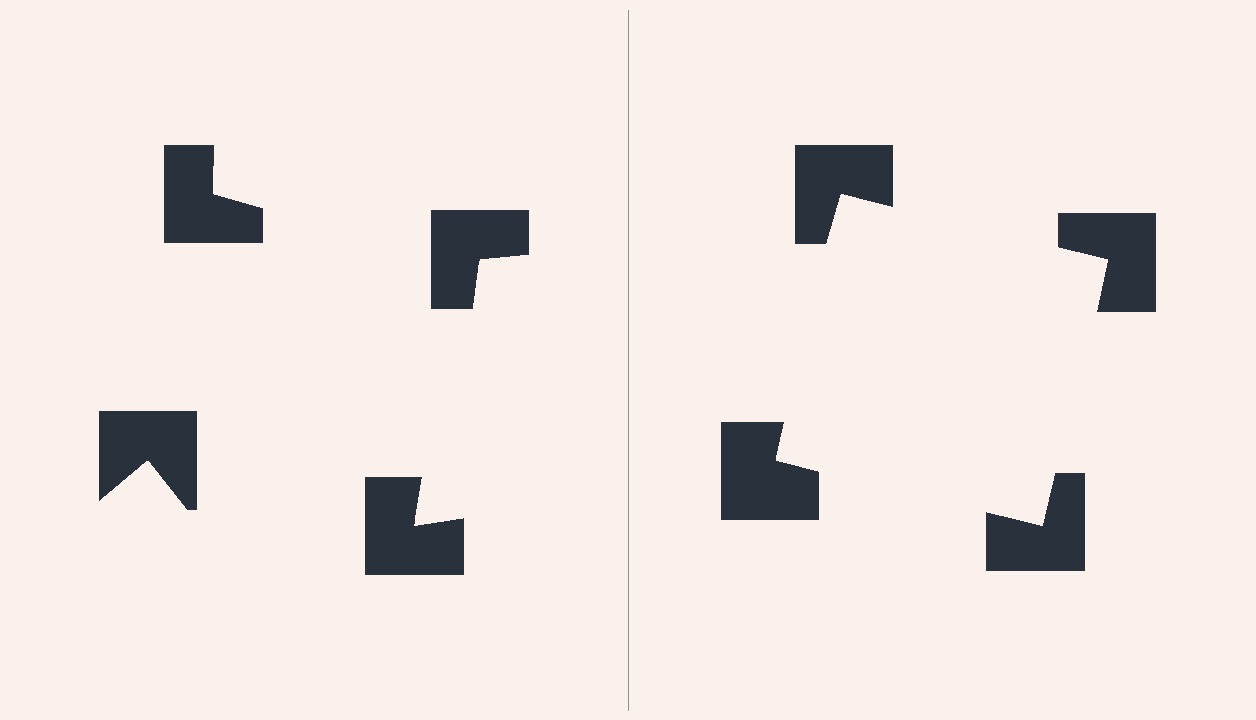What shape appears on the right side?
An illusory square.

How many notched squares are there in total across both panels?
8 — 4 on each side.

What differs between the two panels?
The notched squares are positioned identically on both sides; only the wedge orientations differ. On the right they align to a square; on the left they are misaligned.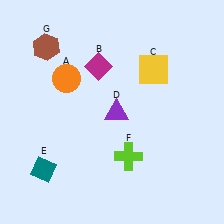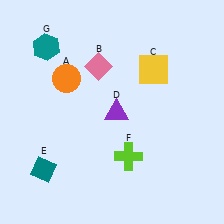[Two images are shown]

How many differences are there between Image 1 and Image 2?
There are 2 differences between the two images.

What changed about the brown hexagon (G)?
In Image 1, G is brown. In Image 2, it changed to teal.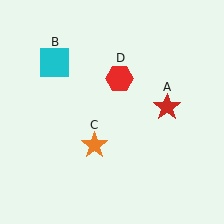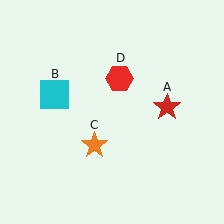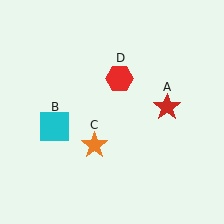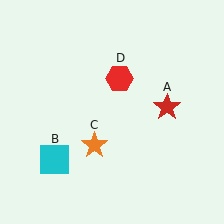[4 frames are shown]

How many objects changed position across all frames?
1 object changed position: cyan square (object B).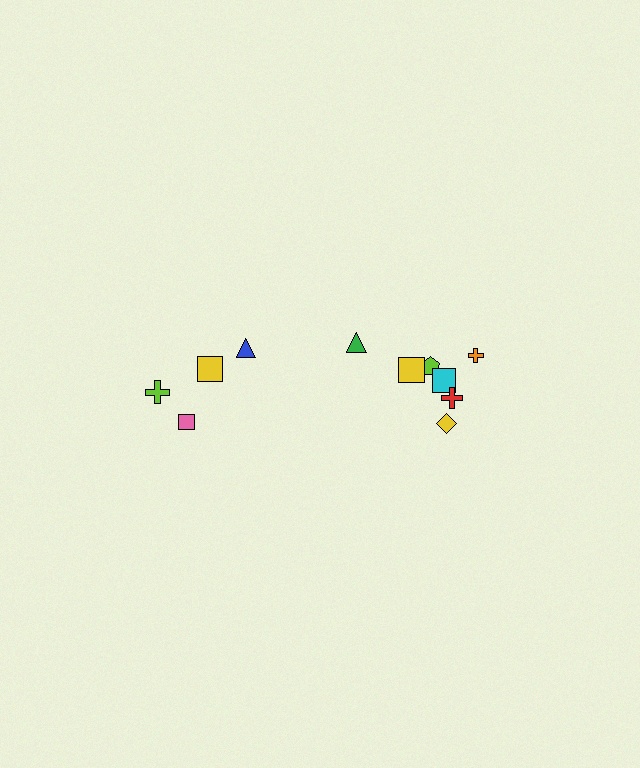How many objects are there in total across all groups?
There are 11 objects.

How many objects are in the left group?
There are 4 objects.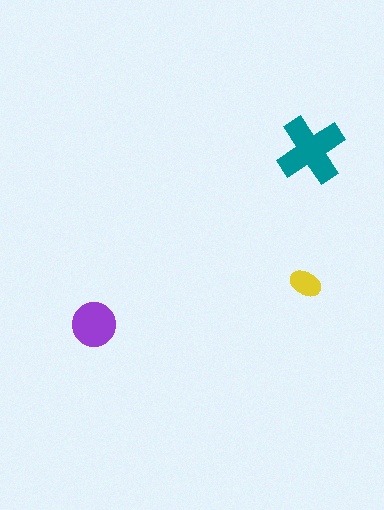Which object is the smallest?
The yellow ellipse.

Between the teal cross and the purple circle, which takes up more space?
The teal cross.